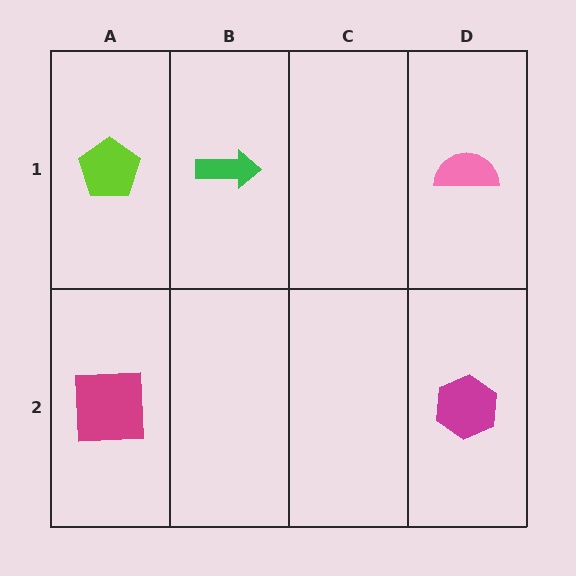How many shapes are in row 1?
3 shapes.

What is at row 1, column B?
A green arrow.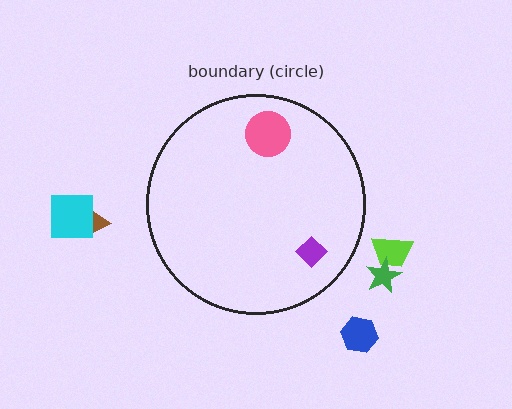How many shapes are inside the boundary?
2 inside, 5 outside.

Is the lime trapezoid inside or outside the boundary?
Outside.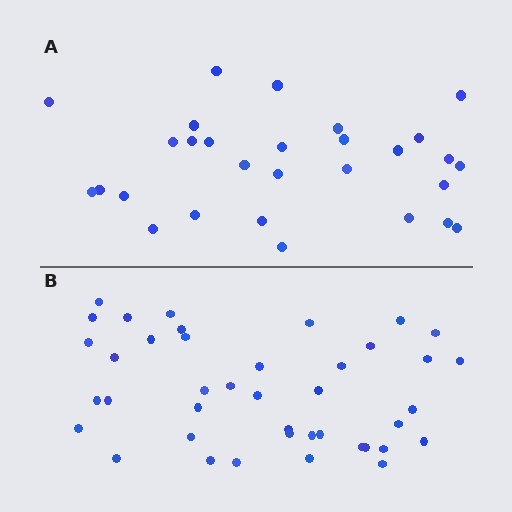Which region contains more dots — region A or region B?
Region B (the bottom region) has more dots.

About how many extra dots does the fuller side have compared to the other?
Region B has roughly 12 or so more dots than region A.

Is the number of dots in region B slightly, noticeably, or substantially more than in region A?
Region B has noticeably more, but not dramatically so. The ratio is roughly 1.4 to 1.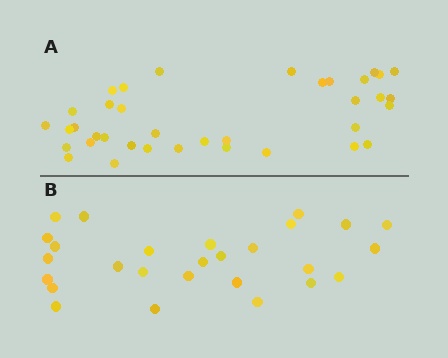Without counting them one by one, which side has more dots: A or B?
Region A (the top region) has more dots.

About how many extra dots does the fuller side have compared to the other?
Region A has roughly 10 or so more dots than region B.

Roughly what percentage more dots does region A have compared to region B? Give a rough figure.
About 35% more.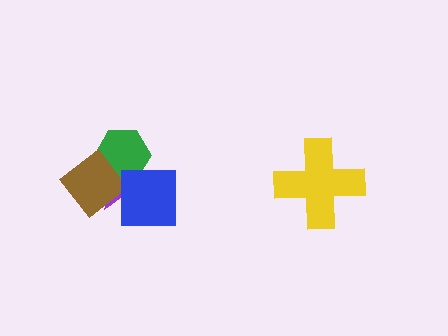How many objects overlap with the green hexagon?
3 objects overlap with the green hexagon.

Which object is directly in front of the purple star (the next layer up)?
The green hexagon is directly in front of the purple star.